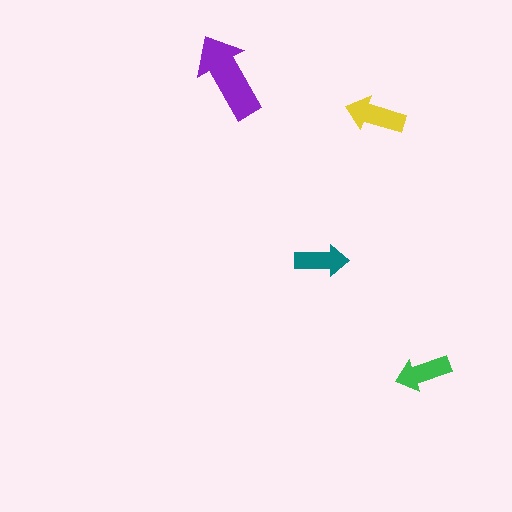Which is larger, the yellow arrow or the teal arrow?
The yellow one.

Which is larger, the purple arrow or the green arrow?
The purple one.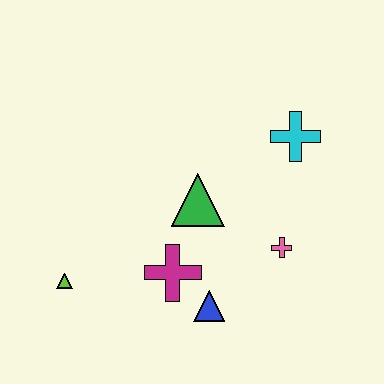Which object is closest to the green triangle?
The magenta cross is closest to the green triangle.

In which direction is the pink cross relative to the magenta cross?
The pink cross is to the right of the magenta cross.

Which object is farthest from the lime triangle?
The cyan cross is farthest from the lime triangle.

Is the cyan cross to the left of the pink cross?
No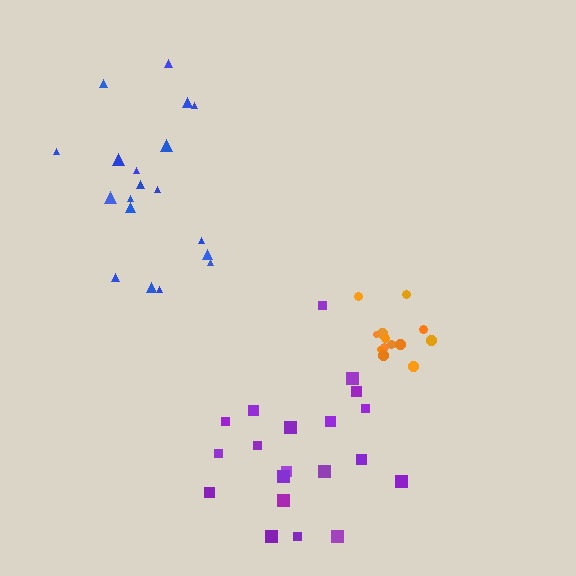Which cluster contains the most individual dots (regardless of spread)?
Blue (20).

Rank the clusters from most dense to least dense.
orange, purple, blue.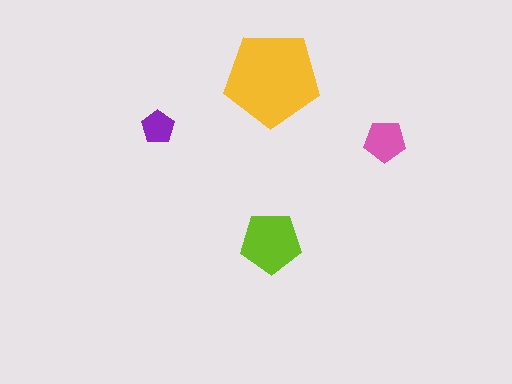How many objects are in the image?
There are 4 objects in the image.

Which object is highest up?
The yellow pentagon is topmost.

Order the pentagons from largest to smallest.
the yellow one, the lime one, the pink one, the purple one.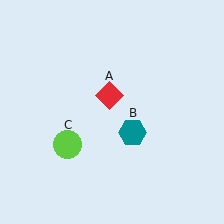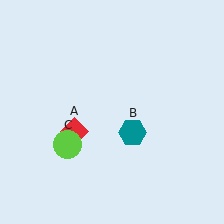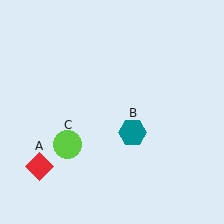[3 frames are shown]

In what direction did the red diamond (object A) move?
The red diamond (object A) moved down and to the left.